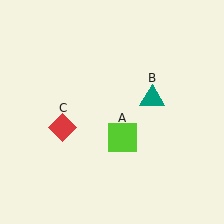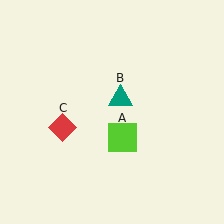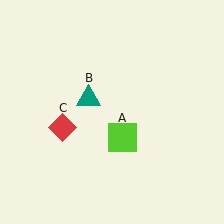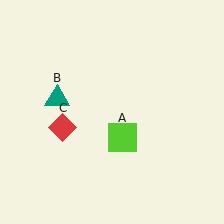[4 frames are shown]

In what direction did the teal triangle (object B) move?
The teal triangle (object B) moved left.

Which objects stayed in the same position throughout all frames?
Lime square (object A) and red diamond (object C) remained stationary.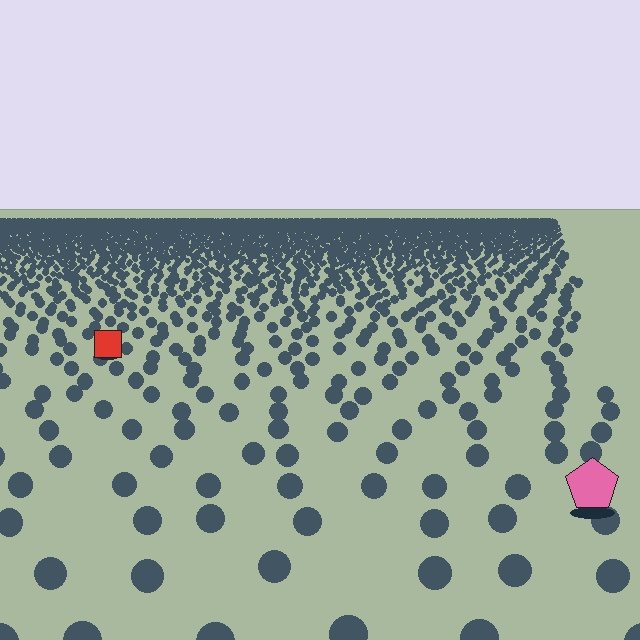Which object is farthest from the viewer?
The red square is farthest from the viewer. It appears smaller and the ground texture around it is denser.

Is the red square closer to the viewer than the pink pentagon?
No. The pink pentagon is closer — you can tell from the texture gradient: the ground texture is coarser near it.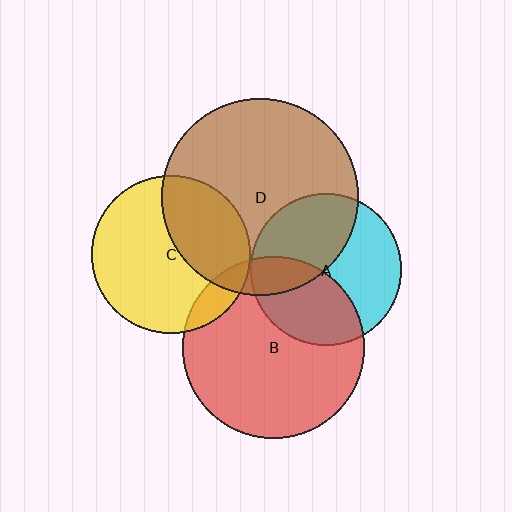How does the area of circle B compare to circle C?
Approximately 1.3 times.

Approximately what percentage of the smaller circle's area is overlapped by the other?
Approximately 35%.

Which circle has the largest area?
Circle D (brown).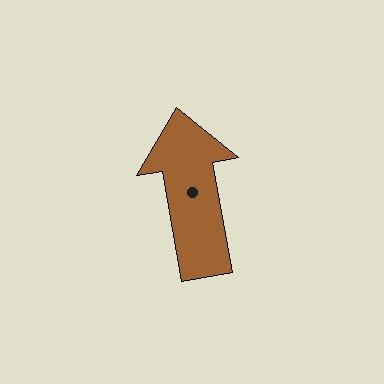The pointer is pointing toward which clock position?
Roughly 12 o'clock.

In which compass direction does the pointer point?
North.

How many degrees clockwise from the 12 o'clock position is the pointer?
Approximately 350 degrees.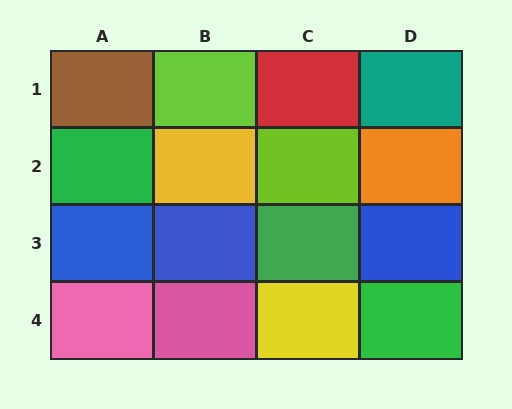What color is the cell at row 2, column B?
Yellow.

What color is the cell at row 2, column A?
Green.